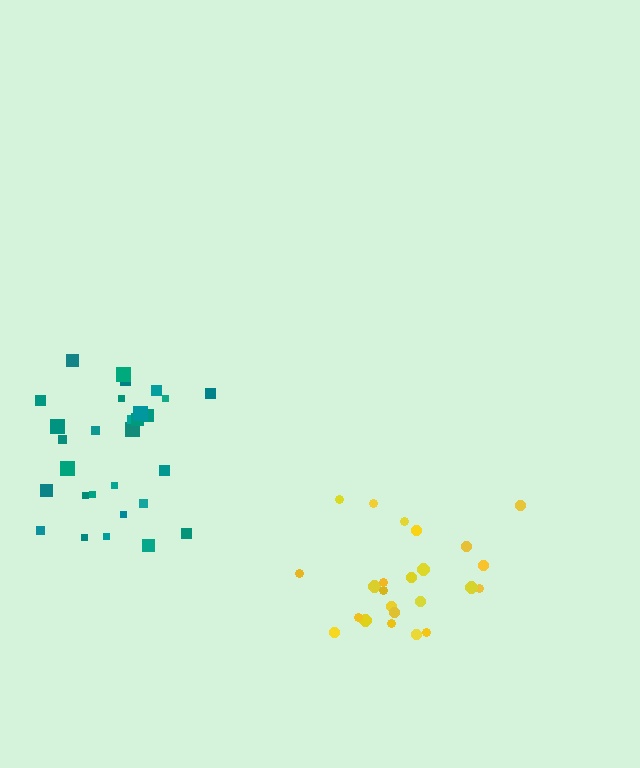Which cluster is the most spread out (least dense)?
Teal.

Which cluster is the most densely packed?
Yellow.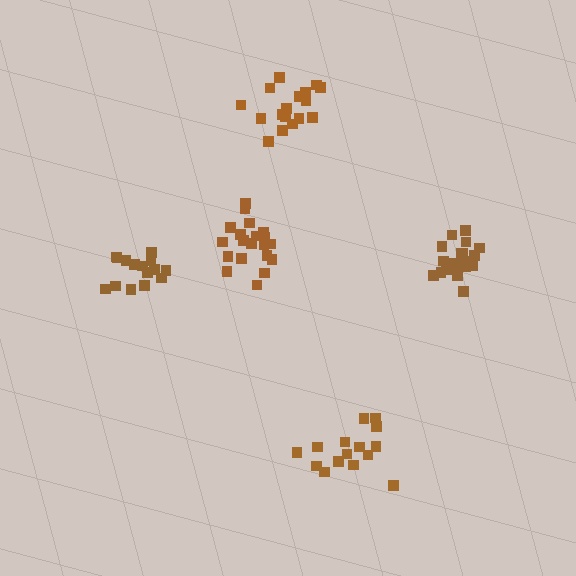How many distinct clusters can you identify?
There are 5 distinct clusters.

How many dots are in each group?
Group 1: 15 dots, Group 2: 18 dots, Group 3: 21 dots, Group 4: 20 dots, Group 5: 15 dots (89 total).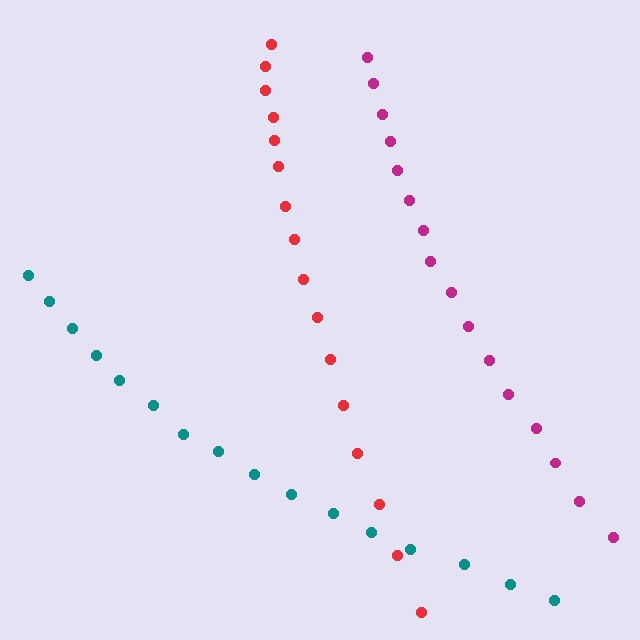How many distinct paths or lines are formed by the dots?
There are 3 distinct paths.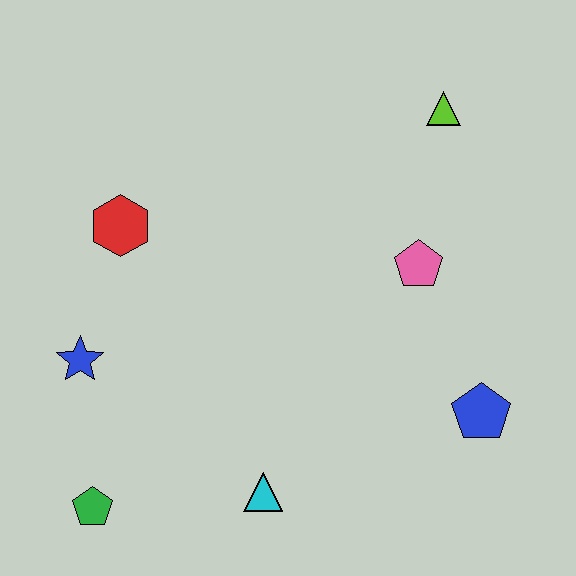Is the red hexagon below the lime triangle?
Yes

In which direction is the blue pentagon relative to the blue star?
The blue pentagon is to the right of the blue star.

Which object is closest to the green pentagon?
The blue star is closest to the green pentagon.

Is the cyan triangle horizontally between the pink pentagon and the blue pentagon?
No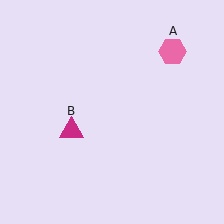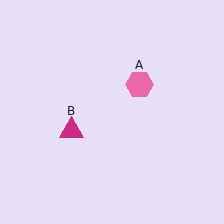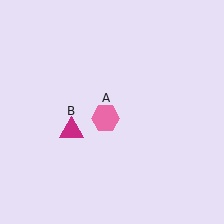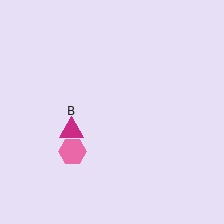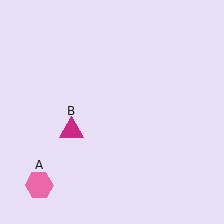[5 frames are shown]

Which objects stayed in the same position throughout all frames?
Magenta triangle (object B) remained stationary.